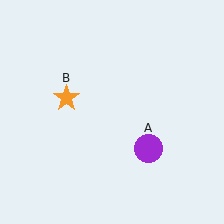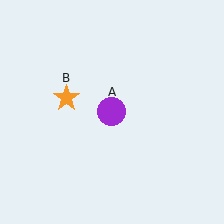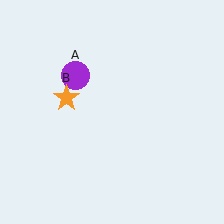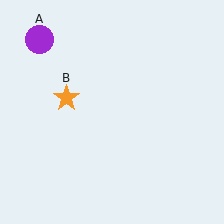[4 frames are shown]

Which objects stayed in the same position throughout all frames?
Orange star (object B) remained stationary.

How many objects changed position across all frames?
1 object changed position: purple circle (object A).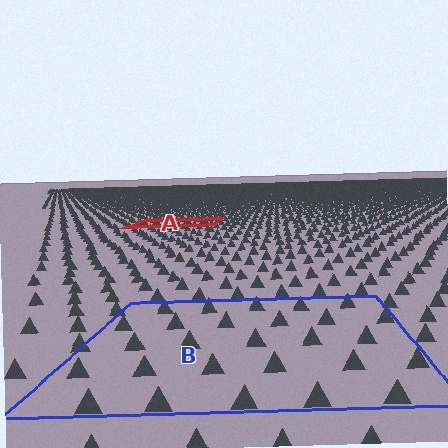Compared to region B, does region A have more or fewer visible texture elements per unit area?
Region A has more texture elements per unit area — they are packed more densely because it is farther away.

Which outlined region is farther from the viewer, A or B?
Region A is farther from the viewer — the texture elements inside it appear smaller and more densely packed.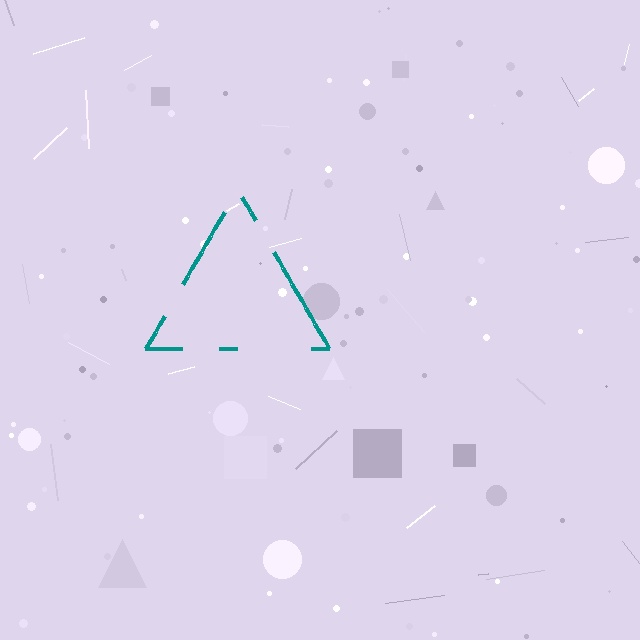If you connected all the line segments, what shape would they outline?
They would outline a triangle.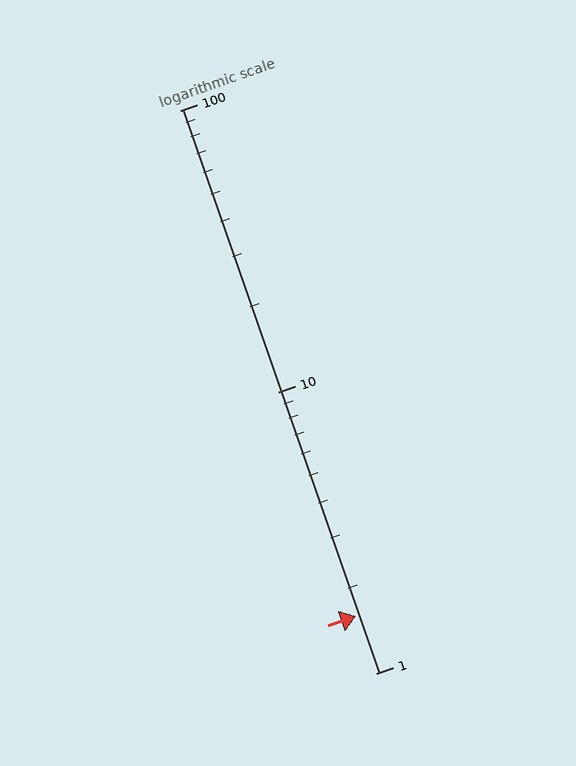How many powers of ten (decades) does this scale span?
The scale spans 2 decades, from 1 to 100.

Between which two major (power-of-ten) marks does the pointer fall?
The pointer is between 1 and 10.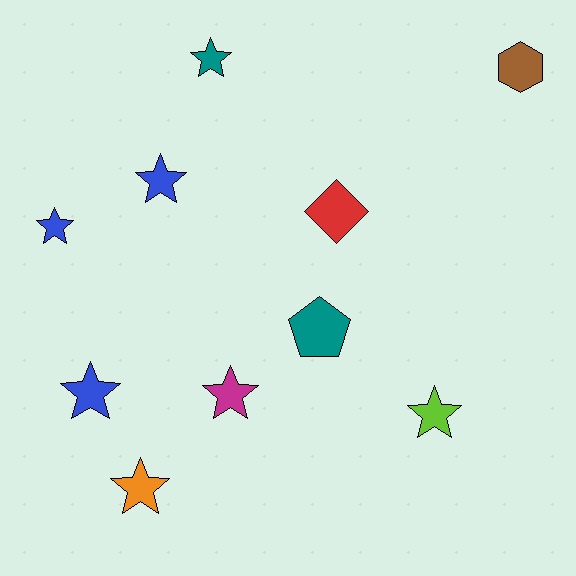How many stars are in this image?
There are 7 stars.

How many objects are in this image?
There are 10 objects.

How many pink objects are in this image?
There are no pink objects.